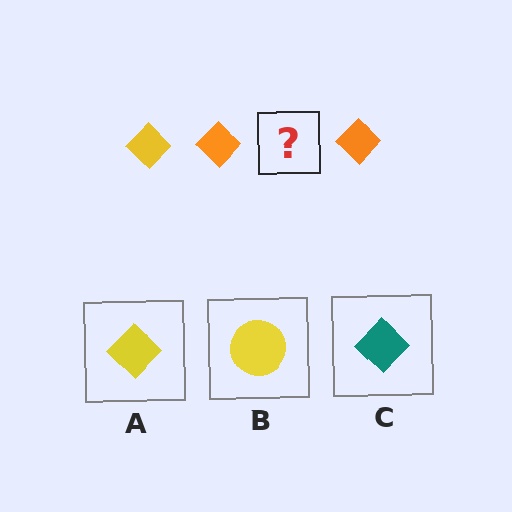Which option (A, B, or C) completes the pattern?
A.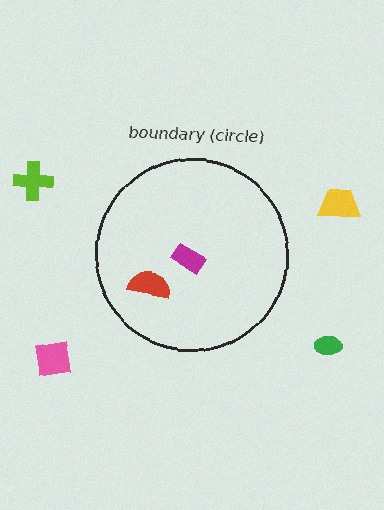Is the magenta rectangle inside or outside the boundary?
Inside.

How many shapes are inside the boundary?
2 inside, 4 outside.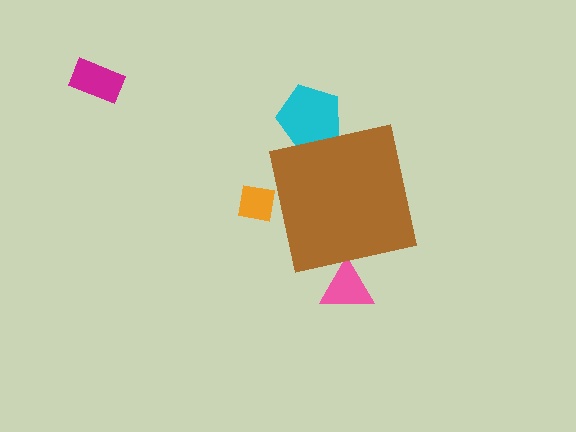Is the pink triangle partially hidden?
Yes, the pink triangle is partially hidden behind the brown square.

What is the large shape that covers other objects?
A brown square.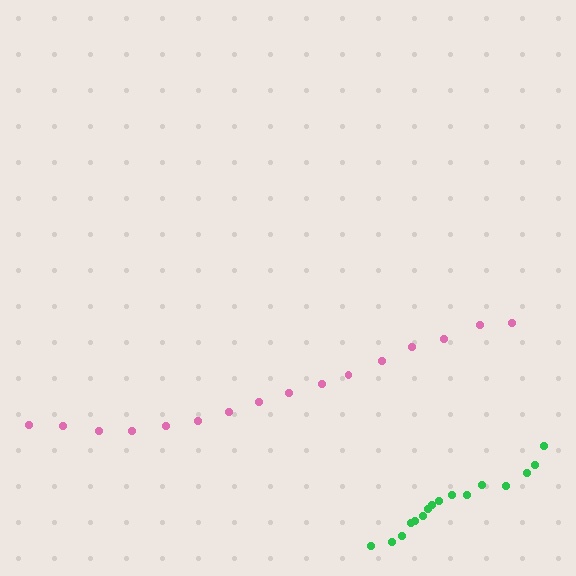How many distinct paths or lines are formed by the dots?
There are 2 distinct paths.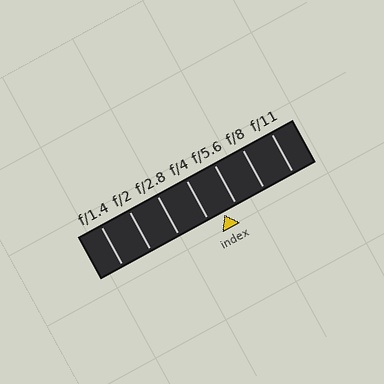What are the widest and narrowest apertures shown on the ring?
The widest aperture shown is f/1.4 and the narrowest is f/11.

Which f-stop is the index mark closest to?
The index mark is closest to f/5.6.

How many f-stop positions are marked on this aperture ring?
There are 7 f-stop positions marked.